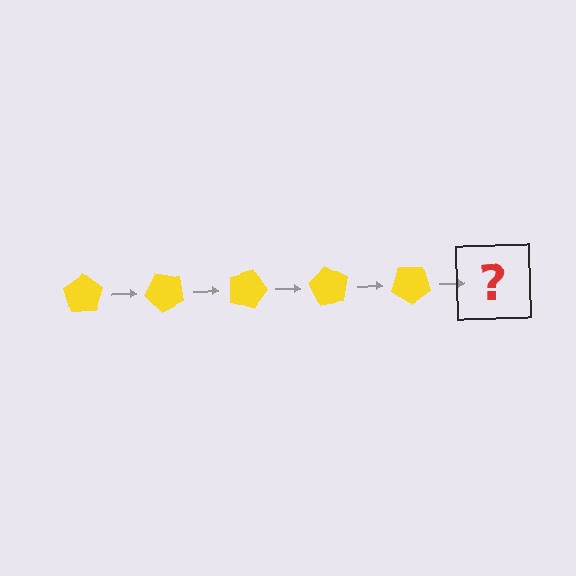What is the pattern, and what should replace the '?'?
The pattern is that the pentagon rotates 45 degrees each step. The '?' should be a yellow pentagon rotated 225 degrees.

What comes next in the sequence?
The next element should be a yellow pentagon rotated 225 degrees.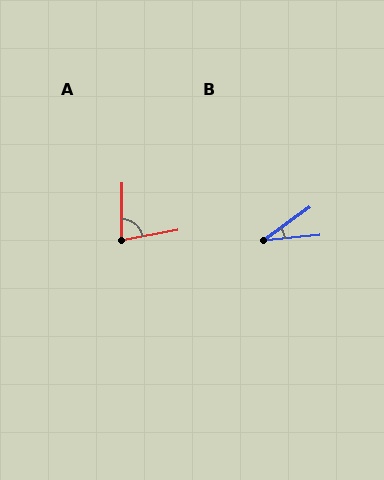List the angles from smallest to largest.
B (31°), A (79°).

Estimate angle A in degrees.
Approximately 79 degrees.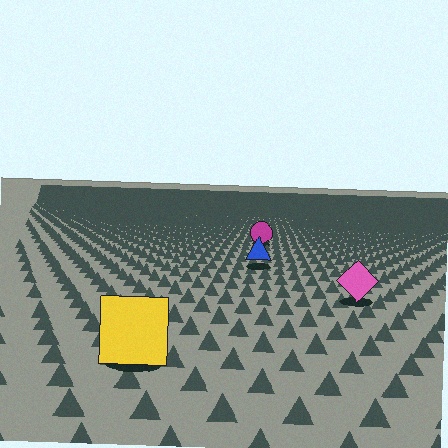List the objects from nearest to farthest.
From nearest to farthest: the yellow square, the pink diamond, the blue triangle, the magenta circle.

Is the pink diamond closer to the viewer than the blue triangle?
Yes. The pink diamond is closer — you can tell from the texture gradient: the ground texture is coarser near it.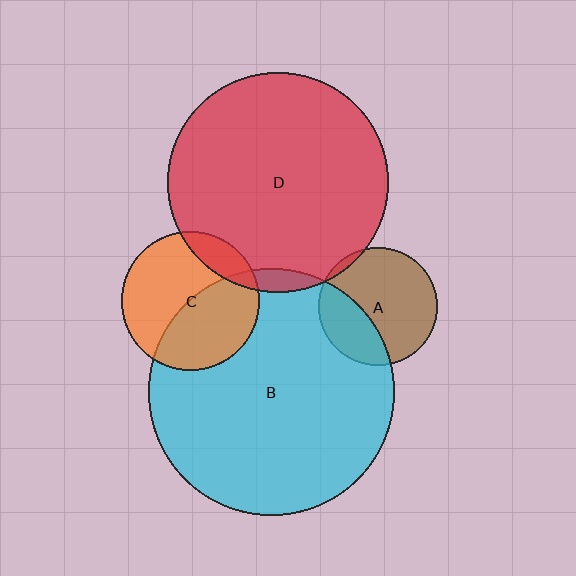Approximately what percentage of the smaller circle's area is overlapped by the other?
Approximately 15%.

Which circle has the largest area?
Circle B (cyan).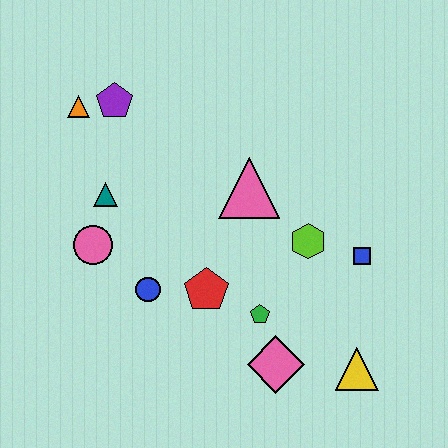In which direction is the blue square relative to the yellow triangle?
The blue square is above the yellow triangle.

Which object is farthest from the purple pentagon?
The yellow triangle is farthest from the purple pentagon.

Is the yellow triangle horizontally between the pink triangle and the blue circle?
No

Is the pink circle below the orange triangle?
Yes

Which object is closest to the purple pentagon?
The orange triangle is closest to the purple pentagon.